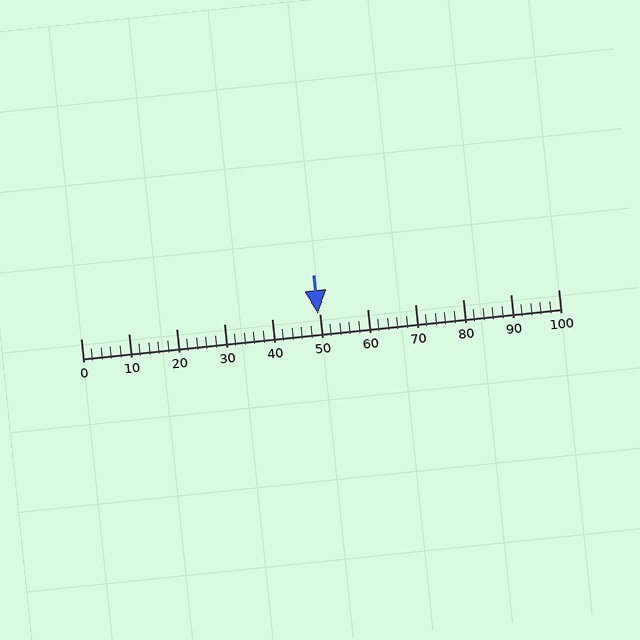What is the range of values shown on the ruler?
The ruler shows values from 0 to 100.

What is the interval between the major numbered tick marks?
The major tick marks are spaced 10 units apart.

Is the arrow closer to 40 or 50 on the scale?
The arrow is closer to 50.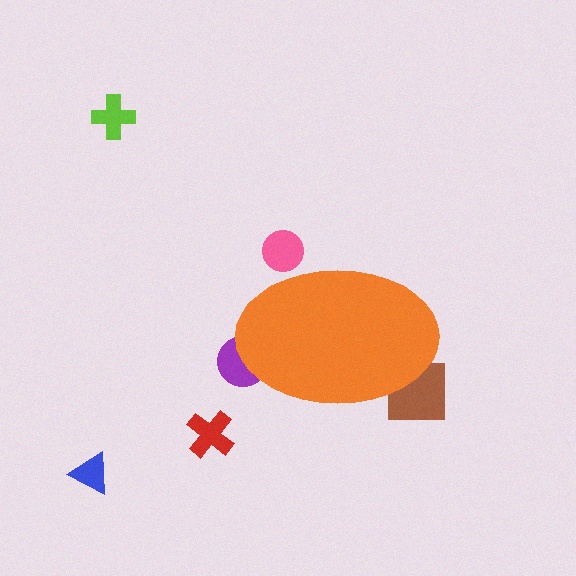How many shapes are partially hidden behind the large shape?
3 shapes are partially hidden.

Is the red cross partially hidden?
No, the red cross is fully visible.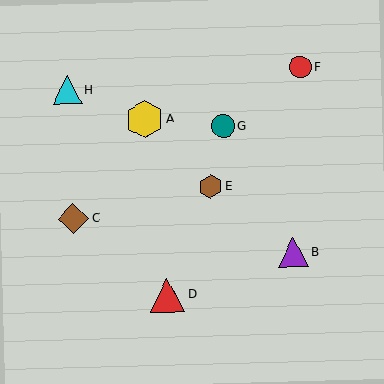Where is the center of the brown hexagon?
The center of the brown hexagon is at (211, 186).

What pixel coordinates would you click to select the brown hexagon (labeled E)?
Click at (211, 186) to select the brown hexagon E.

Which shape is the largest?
The yellow hexagon (labeled A) is the largest.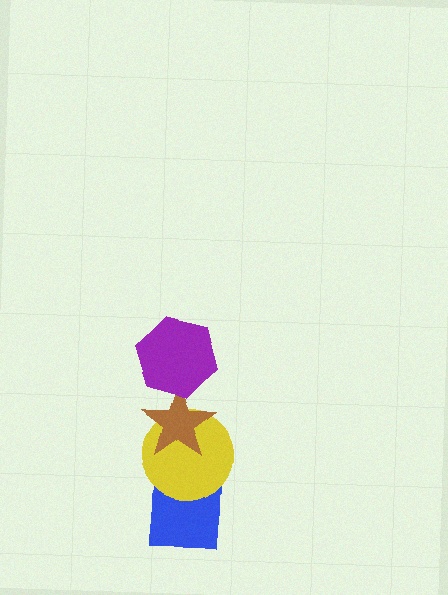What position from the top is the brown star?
The brown star is 2nd from the top.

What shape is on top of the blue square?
The yellow circle is on top of the blue square.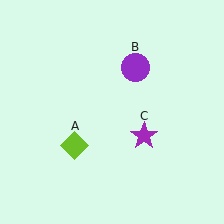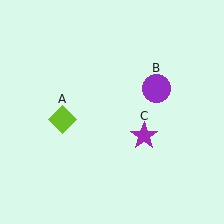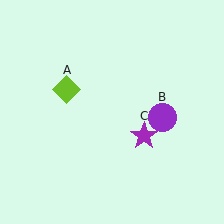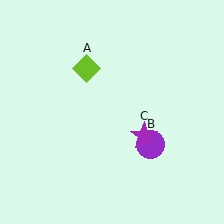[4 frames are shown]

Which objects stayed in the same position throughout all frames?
Purple star (object C) remained stationary.